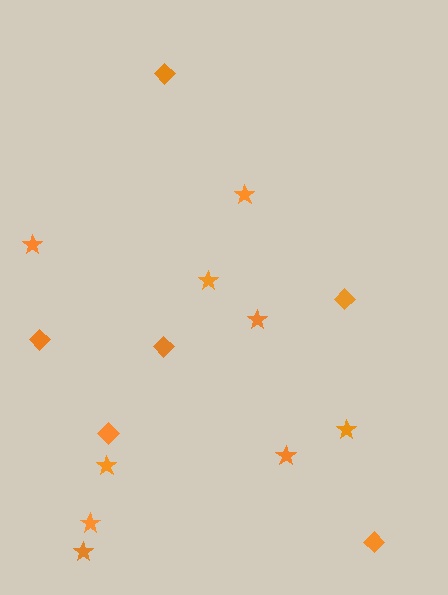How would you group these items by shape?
There are 2 groups: one group of stars (9) and one group of diamonds (6).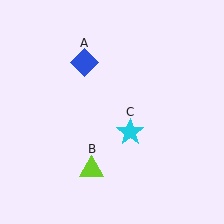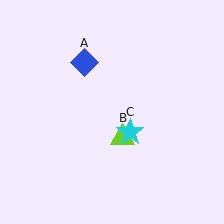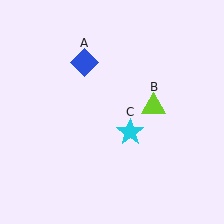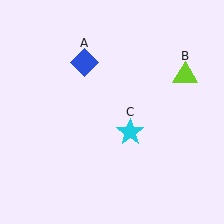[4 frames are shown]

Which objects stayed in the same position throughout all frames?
Blue diamond (object A) and cyan star (object C) remained stationary.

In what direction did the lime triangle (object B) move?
The lime triangle (object B) moved up and to the right.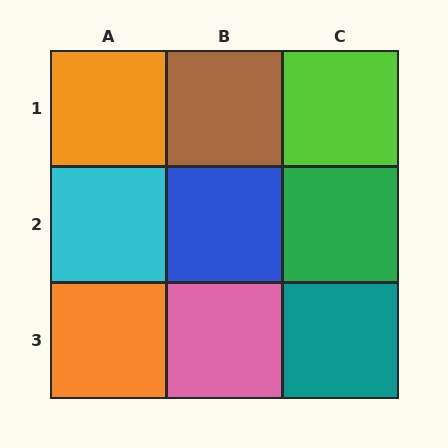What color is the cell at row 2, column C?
Green.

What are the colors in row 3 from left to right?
Orange, pink, teal.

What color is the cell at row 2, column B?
Blue.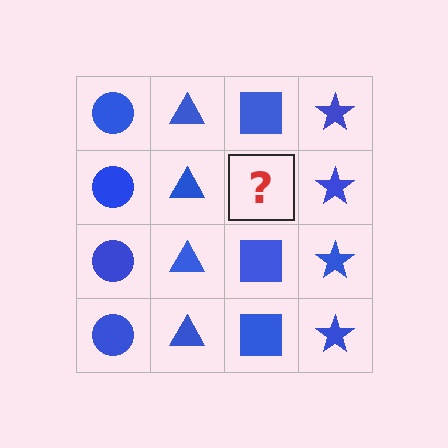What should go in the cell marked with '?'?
The missing cell should contain a blue square.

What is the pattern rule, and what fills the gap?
The rule is that each column has a consistent shape. The gap should be filled with a blue square.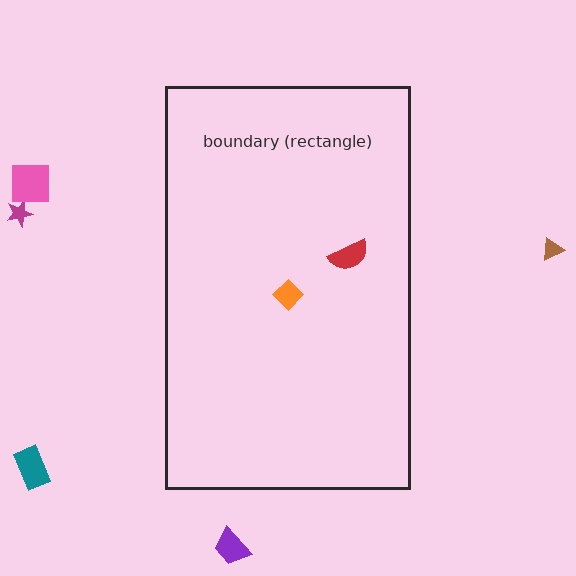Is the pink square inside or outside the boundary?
Outside.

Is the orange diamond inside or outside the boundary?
Inside.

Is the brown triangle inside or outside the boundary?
Outside.